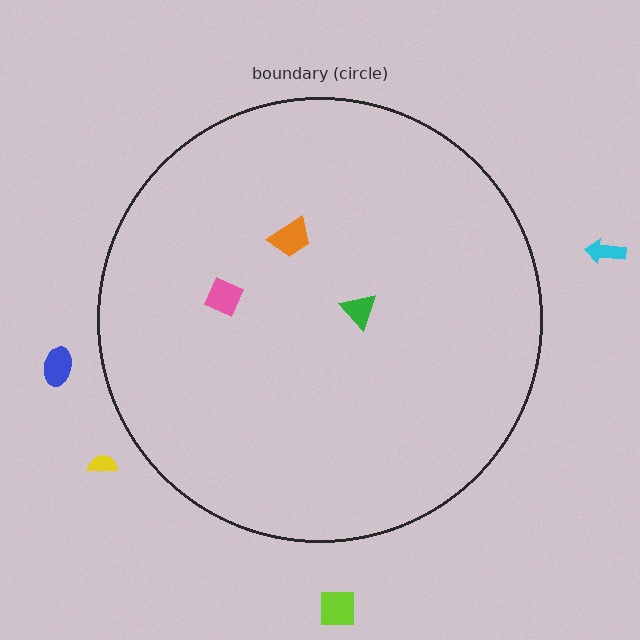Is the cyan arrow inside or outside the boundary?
Outside.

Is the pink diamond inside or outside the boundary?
Inside.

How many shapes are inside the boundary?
3 inside, 4 outside.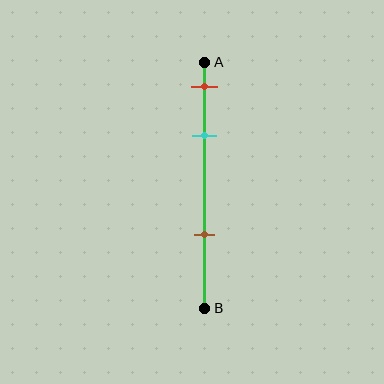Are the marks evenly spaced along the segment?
No, the marks are not evenly spaced.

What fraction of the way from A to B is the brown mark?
The brown mark is approximately 70% (0.7) of the way from A to B.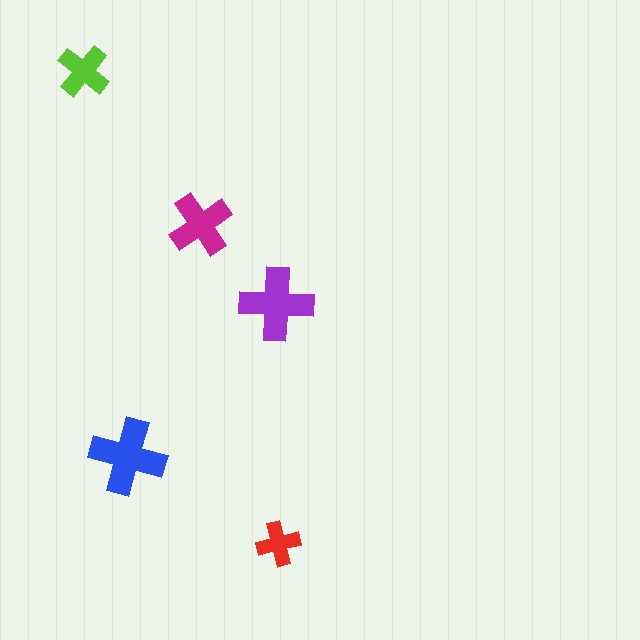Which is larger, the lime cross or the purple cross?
The purple one.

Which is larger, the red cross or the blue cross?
The blue one.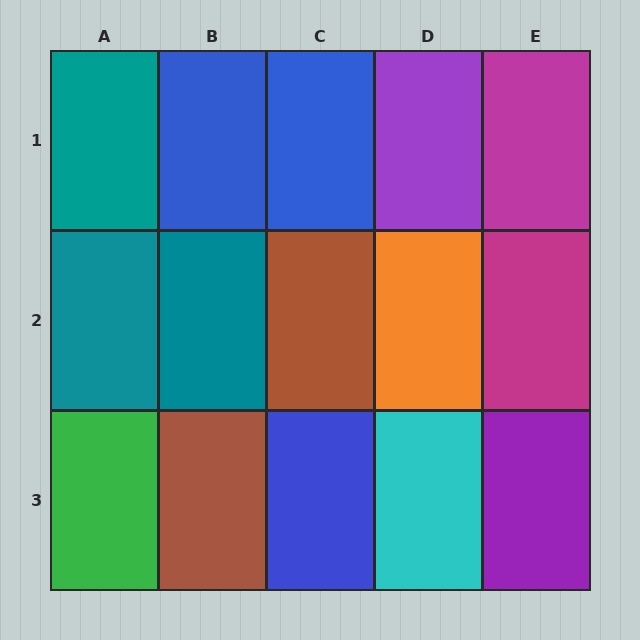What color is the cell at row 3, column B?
Brown.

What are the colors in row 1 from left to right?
Teal, blue, blue, purple, magenta.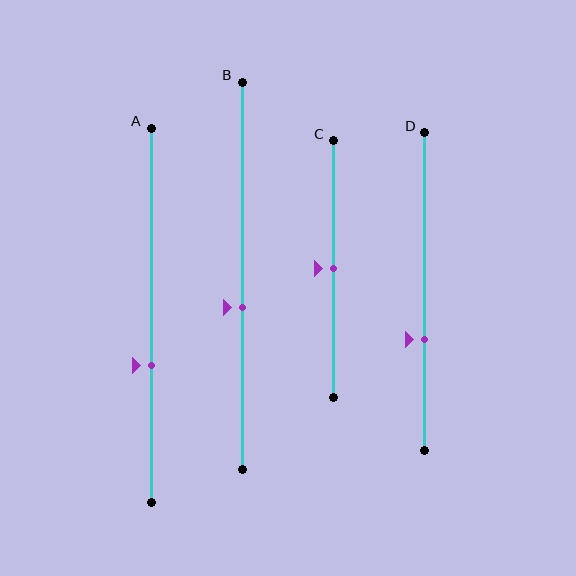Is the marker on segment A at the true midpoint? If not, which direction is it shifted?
No, the marker on segment A is shifted downward by about 13% of the segment length.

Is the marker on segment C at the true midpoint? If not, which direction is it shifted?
Yes, the marker on segment C is at the true midpoint.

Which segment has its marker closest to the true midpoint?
Segment C has its marker closest to the true midpoint.